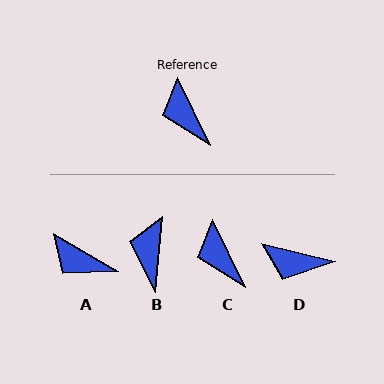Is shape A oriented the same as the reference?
No, it is off by about 33 degrees.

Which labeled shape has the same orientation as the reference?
C.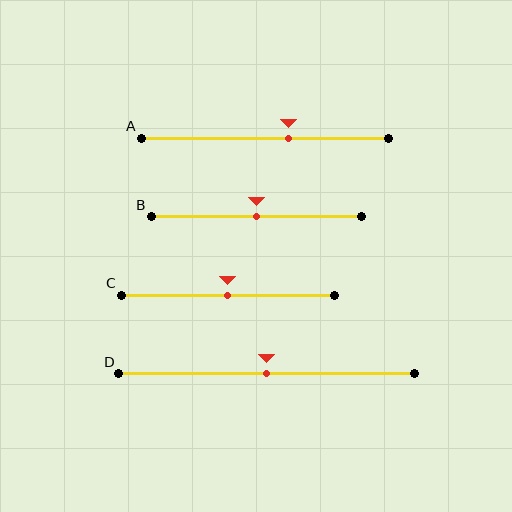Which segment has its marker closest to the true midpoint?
Segment B has its marker closest to the true midpoint.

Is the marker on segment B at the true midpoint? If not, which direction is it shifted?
Yes, the marker on segment B is at the true midpoint.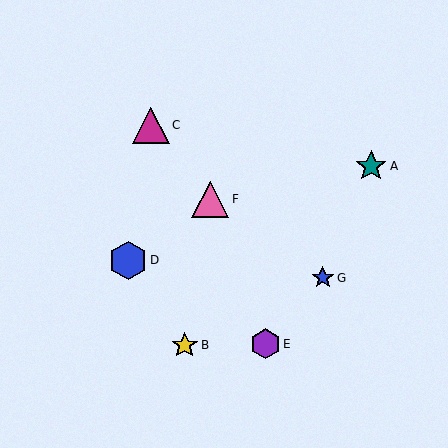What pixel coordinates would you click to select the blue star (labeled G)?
Click at (323, 278) to select the blue star G.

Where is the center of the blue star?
The center of the blue star is at (323, 278).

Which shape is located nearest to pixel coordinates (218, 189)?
The pink triangle (labeled F) at (210, 199) is nearest to that location.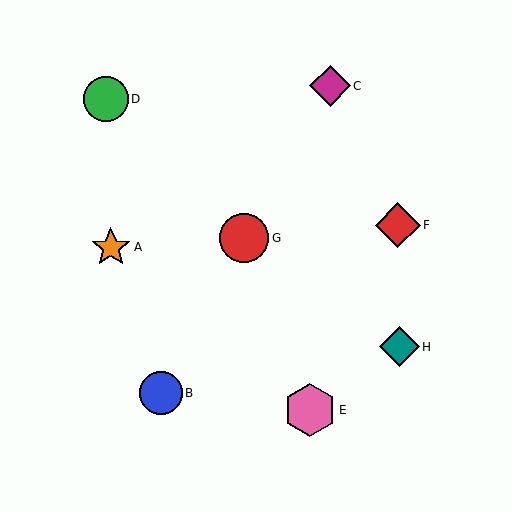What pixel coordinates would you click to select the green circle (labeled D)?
Click at (106, 99) to select the green circle D.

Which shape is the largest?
The pink hexagon (labeled E) is the largest.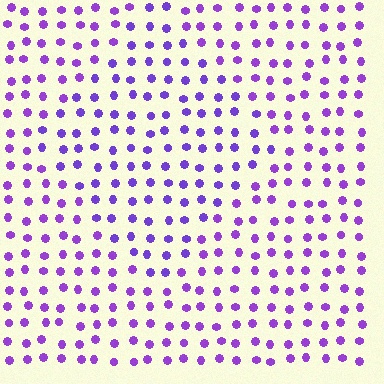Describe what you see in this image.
The image is filled with small purple elements in a uniform arrangement. A diamond-shaped region is visible where the elements are tinted to a slightly different hue, forming a subtle color boundary.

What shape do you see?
I see a diamond.